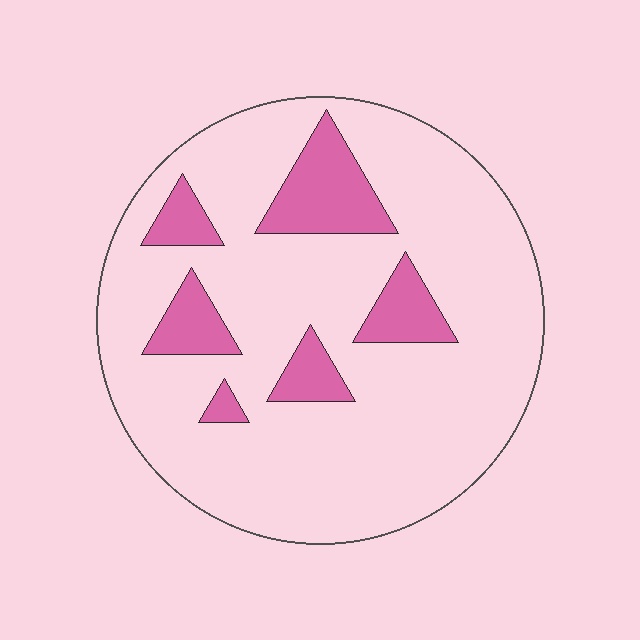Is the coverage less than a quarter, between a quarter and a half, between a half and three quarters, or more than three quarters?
Less than a quarter.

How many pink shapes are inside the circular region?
6.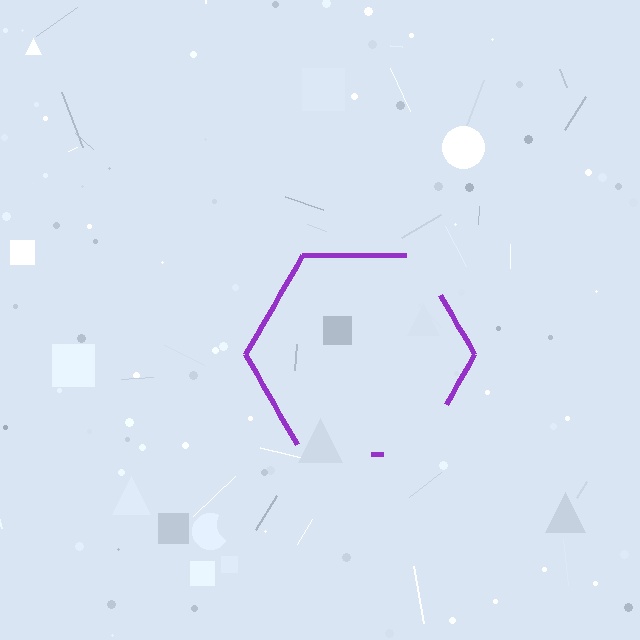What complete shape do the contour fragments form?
The contour fragments form a hexagon.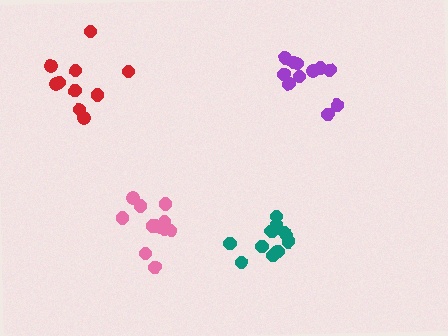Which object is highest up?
The purple cluster is topmost.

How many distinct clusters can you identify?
There are 4 distinct clusters.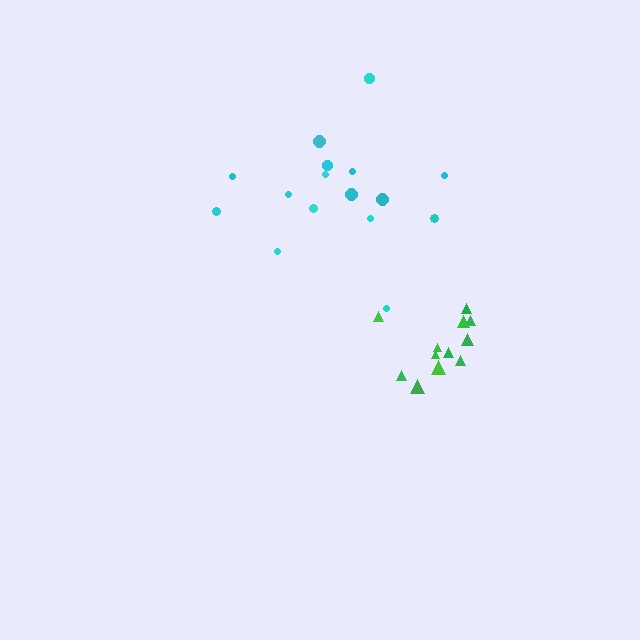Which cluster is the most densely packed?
Green.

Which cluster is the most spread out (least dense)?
Cyan.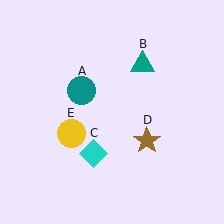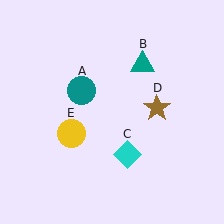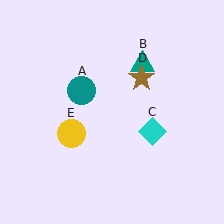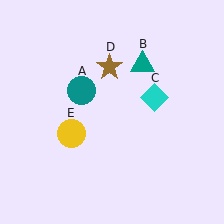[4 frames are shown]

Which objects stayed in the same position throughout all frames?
Teal circle (object A) and teal triangle (object B) and yellow circle (object E) remained stationary.